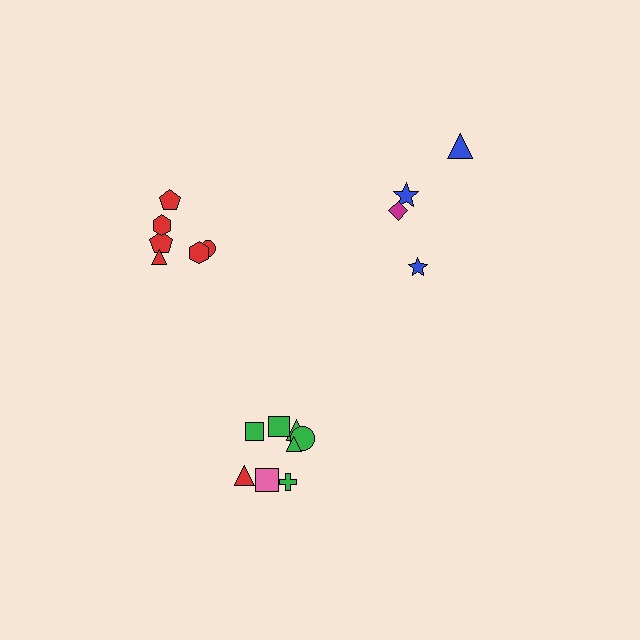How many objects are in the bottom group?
There are 8 objects.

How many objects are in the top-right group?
There are 4 objects.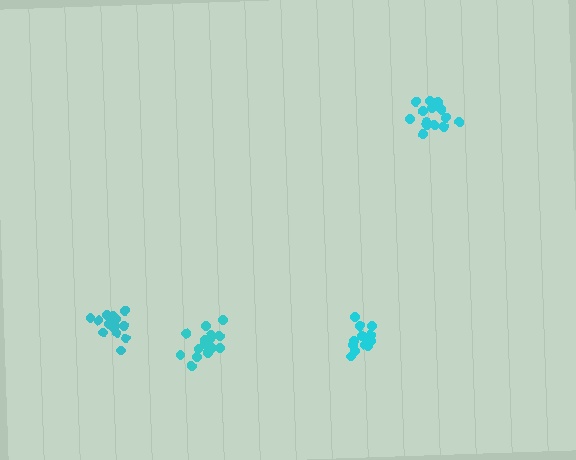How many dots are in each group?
Group 1: 16 dots, Group 2: 17 dots, Group 3: 14 dots, Group 4: 14 dots (61 total).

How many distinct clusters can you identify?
There are 4 distinct clusters.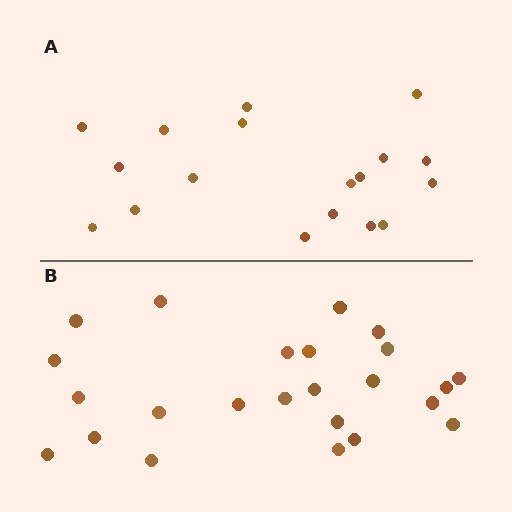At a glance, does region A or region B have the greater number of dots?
Region B (the bottom region) has more dots.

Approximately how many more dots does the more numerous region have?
Region B has about 6 more dots than region A.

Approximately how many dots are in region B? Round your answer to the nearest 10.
About 20 dots. (The exact count is 24, which rounds to 20.)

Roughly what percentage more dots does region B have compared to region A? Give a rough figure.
About 35% more.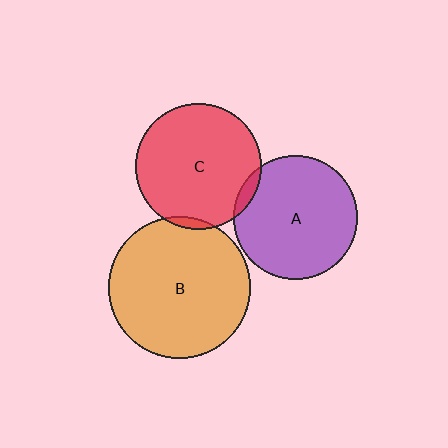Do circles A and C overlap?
Yes.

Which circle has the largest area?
Circle B (orange).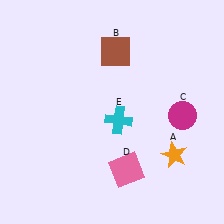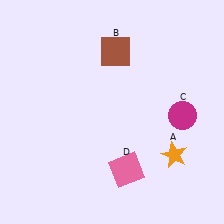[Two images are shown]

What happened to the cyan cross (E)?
The cyan cross (E) was removed in Image 2. It was in the bottom-right area of Image 1.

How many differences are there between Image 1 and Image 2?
There is 1 difference between the two images.